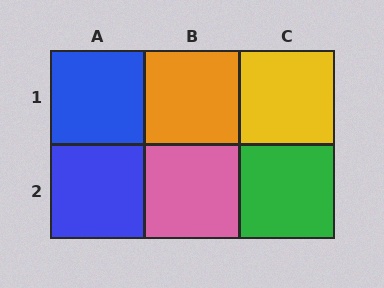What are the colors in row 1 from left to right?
Blue, orange, yellow.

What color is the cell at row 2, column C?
Green.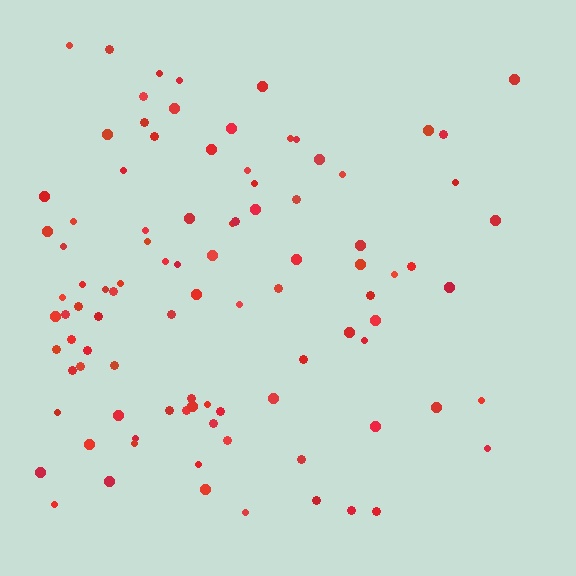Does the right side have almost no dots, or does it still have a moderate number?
Still a moderate number, just noticeably fewer than the left.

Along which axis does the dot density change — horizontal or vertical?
Horizontal.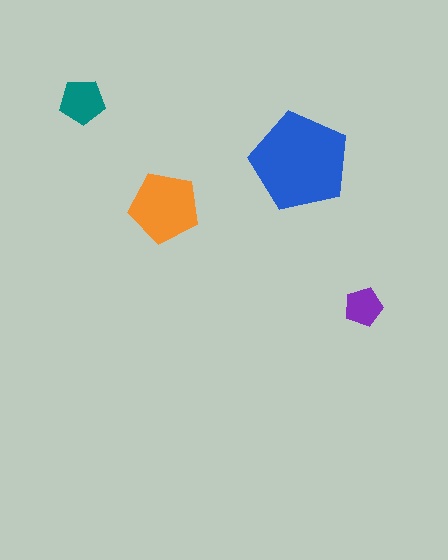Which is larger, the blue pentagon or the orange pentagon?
The blue one.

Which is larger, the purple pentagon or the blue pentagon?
The blue one.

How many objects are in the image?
There are 4 objects in the image.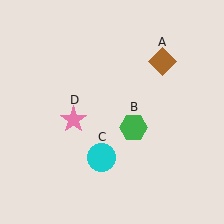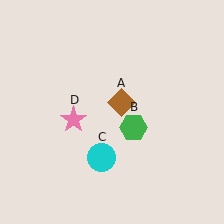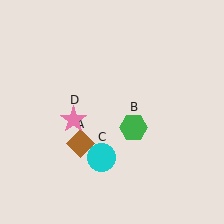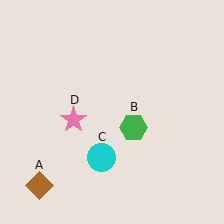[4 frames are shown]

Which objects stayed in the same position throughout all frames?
Green hexagon (object B) and cyan circle (object C) and pink star (object D) remained stationary.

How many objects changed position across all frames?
1 object changed position: brown diamond (object A).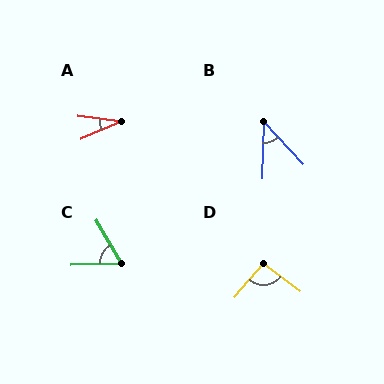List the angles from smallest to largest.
A (30°), B (44°), C (61°), D (94°).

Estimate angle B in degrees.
Approximately 44 degrees.